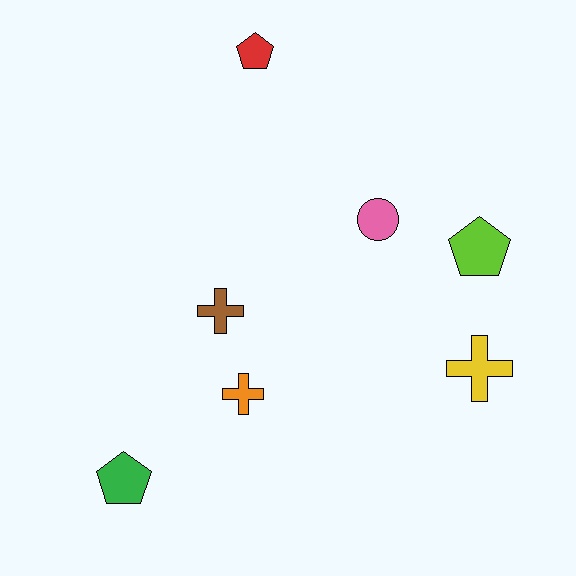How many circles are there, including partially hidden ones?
There is 1 circle.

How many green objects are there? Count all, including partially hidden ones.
There is 1 green object.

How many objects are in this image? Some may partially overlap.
There are 7 objects.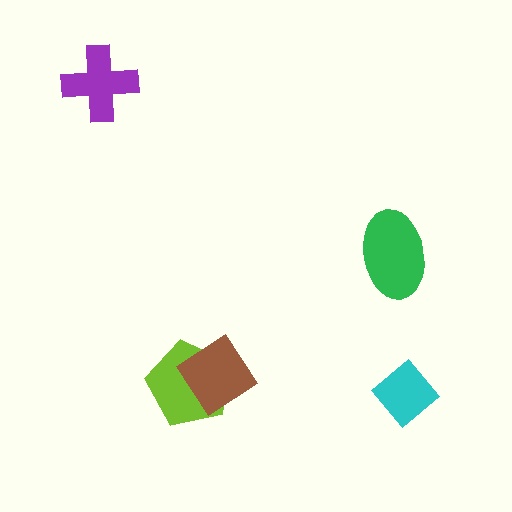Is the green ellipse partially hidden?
No, no other shape covers it.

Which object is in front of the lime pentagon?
The brown diamond is in front of the lime pentagon.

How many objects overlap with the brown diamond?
1 object overlaps with the brown diamond.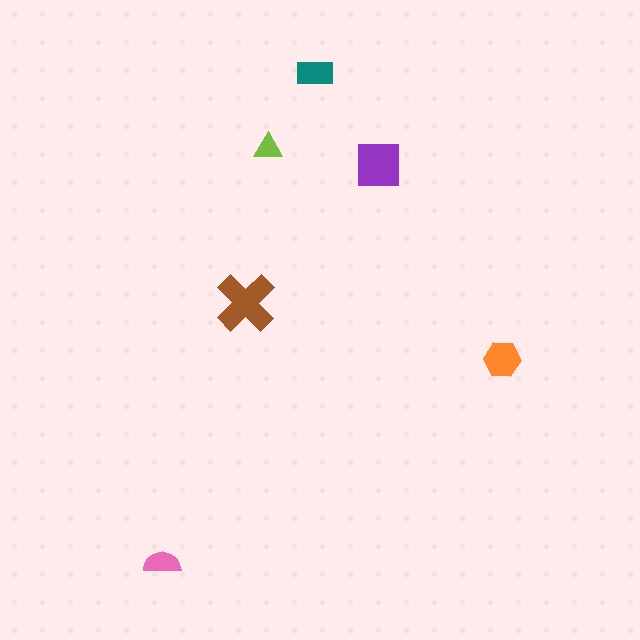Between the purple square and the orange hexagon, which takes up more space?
The purple square.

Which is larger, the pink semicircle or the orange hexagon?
The orange hexagon.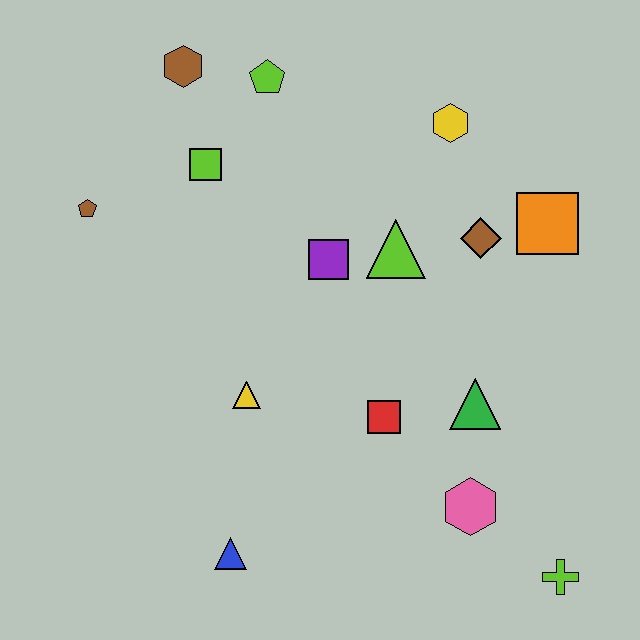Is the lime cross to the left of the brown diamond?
No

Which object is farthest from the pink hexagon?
The brown hexagon is farthest from the pink hexagon.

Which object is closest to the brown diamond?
The orange square is closest to the brown diamond.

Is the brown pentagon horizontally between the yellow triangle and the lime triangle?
No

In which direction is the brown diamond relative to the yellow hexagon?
The brown diamond is below the yellow hexagon.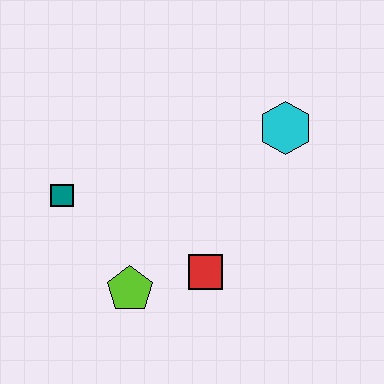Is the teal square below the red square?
No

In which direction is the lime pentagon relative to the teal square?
The lime pentagon is below the teal square.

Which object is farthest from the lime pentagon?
The cyan hexagon is farthest from the lime pentagon.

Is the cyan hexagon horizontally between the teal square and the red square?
No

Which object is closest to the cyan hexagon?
The red square is closest to the cyan hexagon.